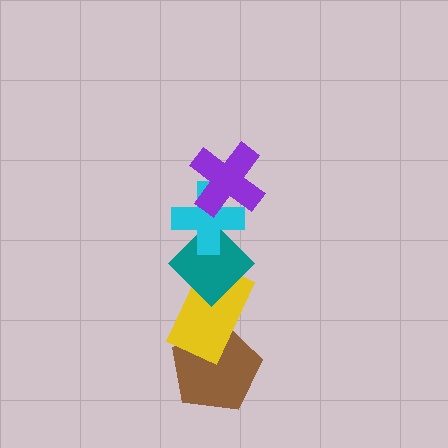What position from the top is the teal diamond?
The teal diamond is 3rd from the top.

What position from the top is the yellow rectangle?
The yellow rectangle is 4th from the top.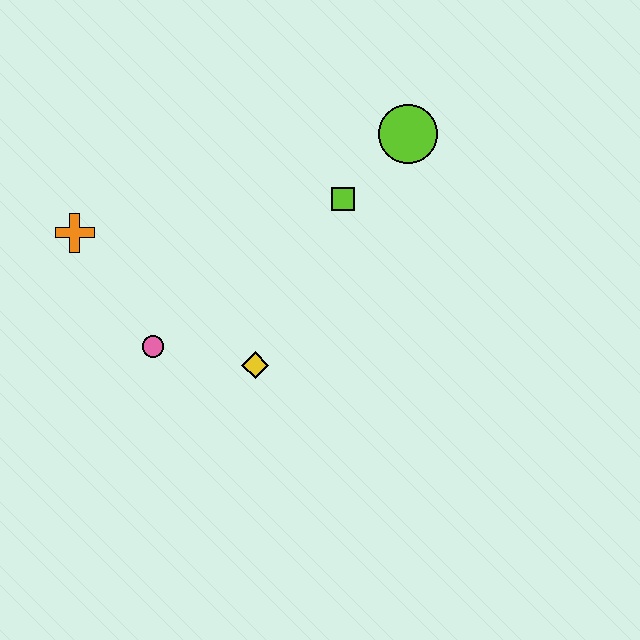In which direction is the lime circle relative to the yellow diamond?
The lime circle is above the yellow diamond.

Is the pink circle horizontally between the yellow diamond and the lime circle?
No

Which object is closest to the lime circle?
The lime square is closest to the lime circle.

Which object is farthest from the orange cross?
The lime circle is farthest from the orange cross.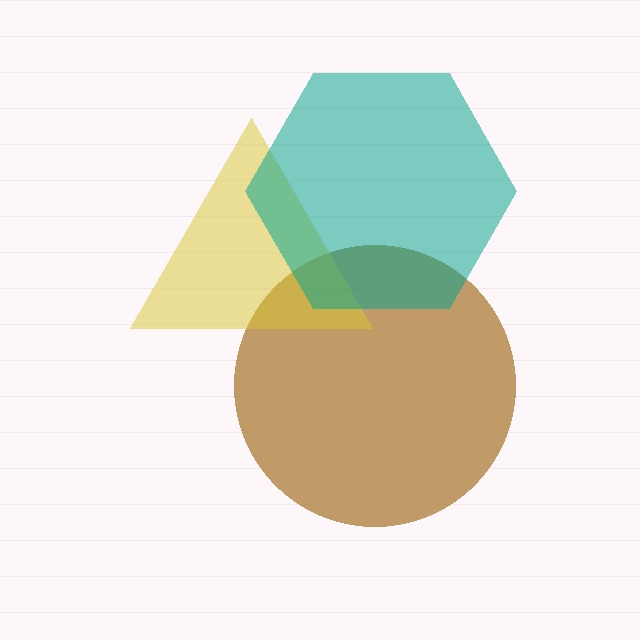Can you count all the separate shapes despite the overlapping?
Yes, there are 3 separate shapes.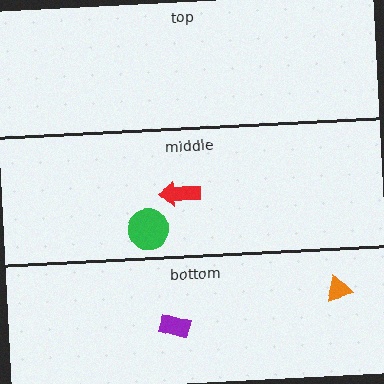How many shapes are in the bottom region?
2.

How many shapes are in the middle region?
2.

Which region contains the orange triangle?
The bottom region.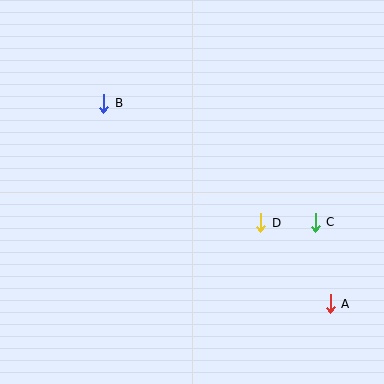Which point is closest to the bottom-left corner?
Point B is closest to the bottom-left corner.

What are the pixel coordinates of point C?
Point C is at (315, 222).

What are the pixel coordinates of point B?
Point B is at (104, 103).